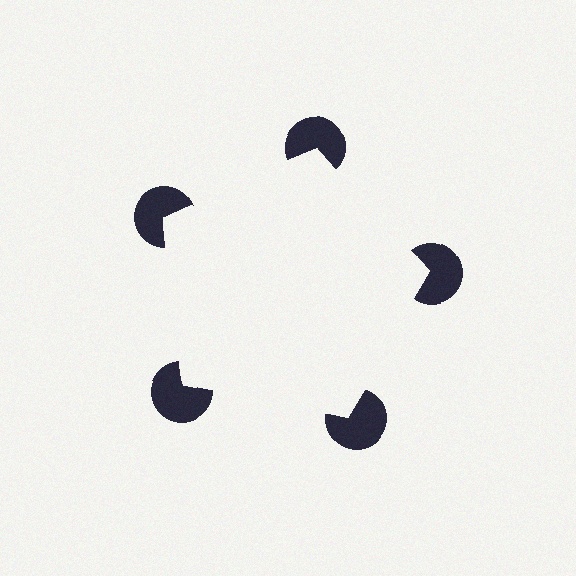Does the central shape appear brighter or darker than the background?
It typically appears slightly brighter than the background, even though no actual brightness change is drawn.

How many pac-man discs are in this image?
There are 5 — one at each vertex of the illusory pentagon.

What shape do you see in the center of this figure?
An illusory pentagon — its edges are inferred from the aligned wedge cuts in the pac-man discs, not physically drawn.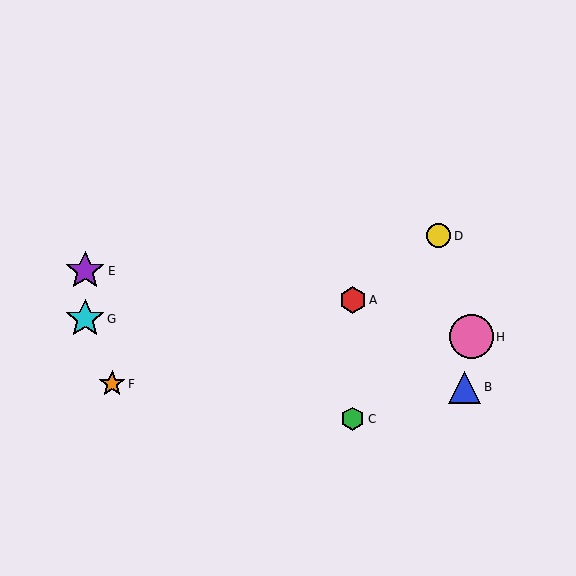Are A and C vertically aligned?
Yes, both are at x≈353.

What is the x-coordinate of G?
Object G is at x≈85.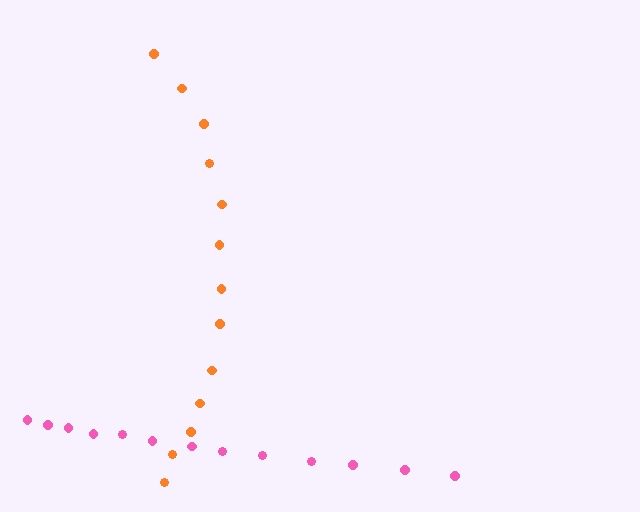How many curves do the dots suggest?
There are 2 distinct paths.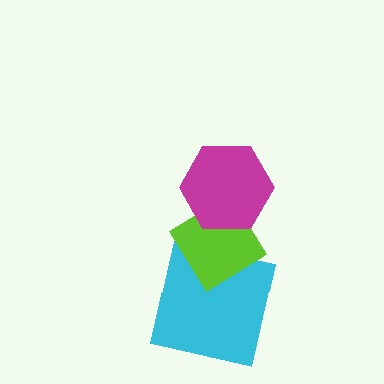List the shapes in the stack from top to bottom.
From top to bottom: the magenta hexagon, the lime diamond, the cyan square.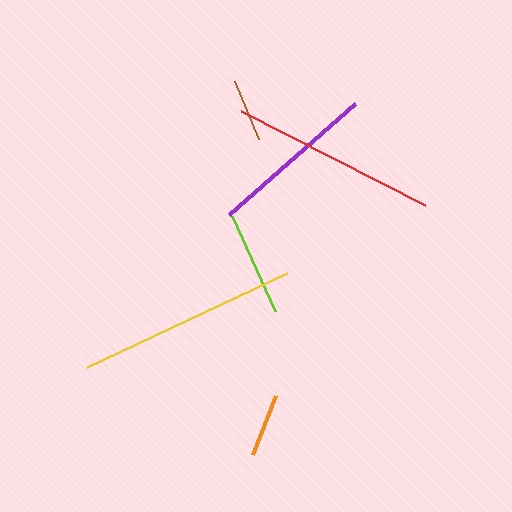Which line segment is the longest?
The yellow line is the longest at approximately 221 pixels.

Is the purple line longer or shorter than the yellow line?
The yellow line is longer than the purple line.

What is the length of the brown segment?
The brown segment is approximately 63 pixels long.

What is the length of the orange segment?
The orange segment is approximately 64 pixels long.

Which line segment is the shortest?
The brown line is the shortest at approximately 63 pixels.